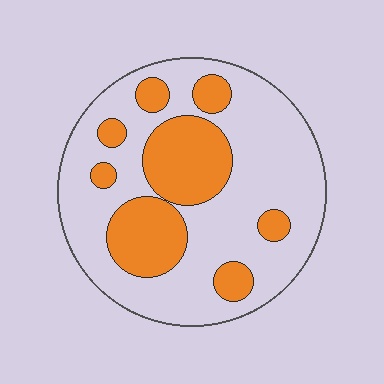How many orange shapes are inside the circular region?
8.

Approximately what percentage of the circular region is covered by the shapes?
Approximately 30%.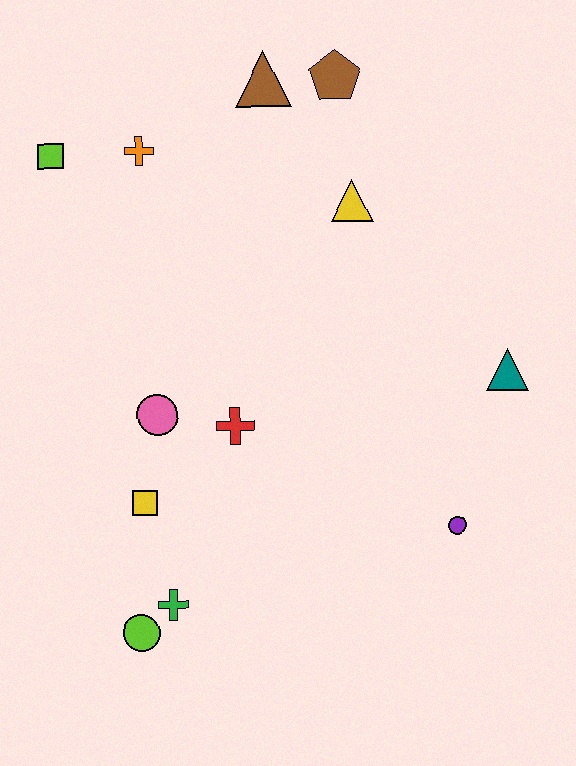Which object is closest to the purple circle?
The teal triangle is closest to the purple circle.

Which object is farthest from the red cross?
The brown pentagon is farthest from the red cross.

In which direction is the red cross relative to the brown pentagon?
The red cross is below the brown pentagon.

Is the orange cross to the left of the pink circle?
Yes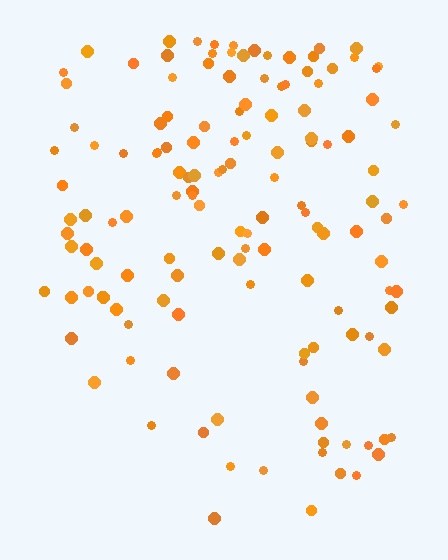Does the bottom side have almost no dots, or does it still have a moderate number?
Still a moderate number, just noticeably fewer than the top.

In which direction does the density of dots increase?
From bottom to top, with the top side densest.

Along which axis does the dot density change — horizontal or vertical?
Vertical.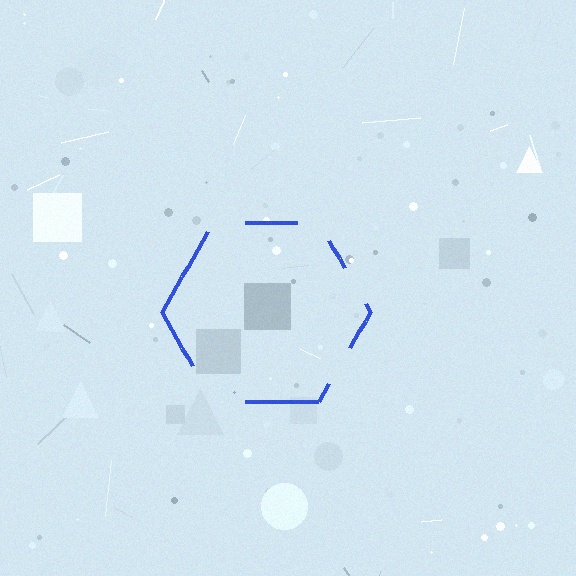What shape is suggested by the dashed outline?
The dashed outline suggests a hexagon.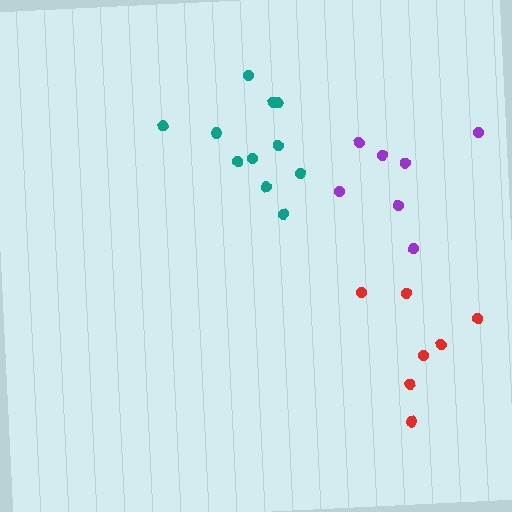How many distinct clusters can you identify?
There are 3 distinct clusters.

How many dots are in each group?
Group 1: 7 dots, Group 2: 11 dots, Group 3: 7 dots (25 total).